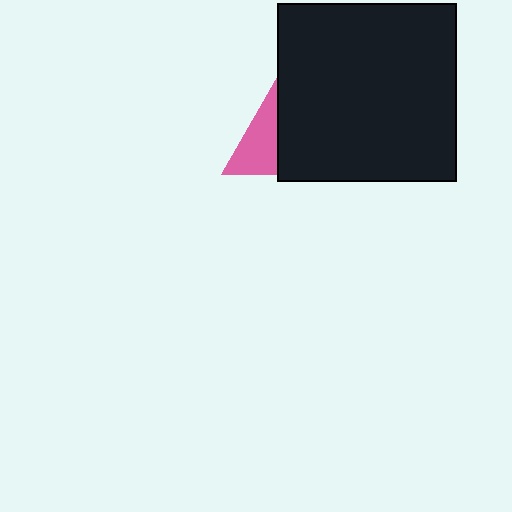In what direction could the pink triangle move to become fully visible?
The pink triangle could move left. That would shift it out from behind the black square entirely.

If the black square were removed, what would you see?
You would see the complete pink triangle.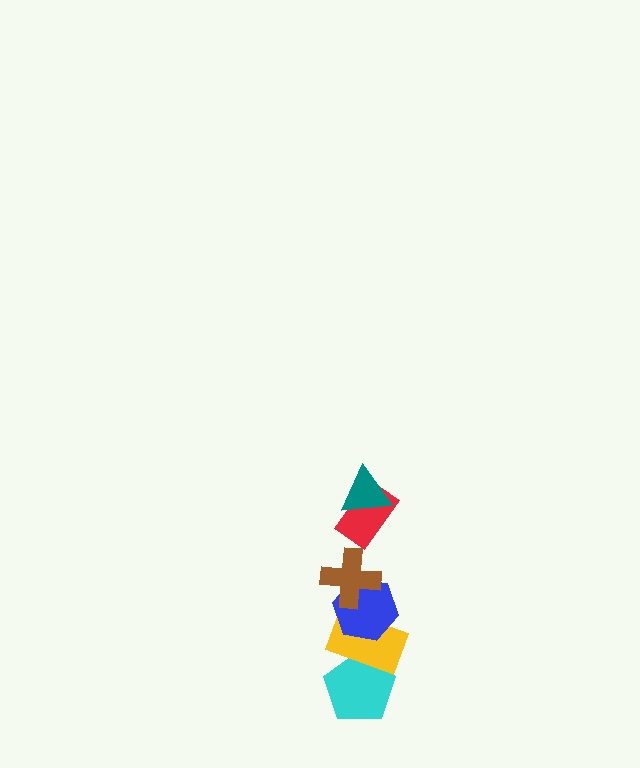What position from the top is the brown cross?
The brown cross is 3rd from the top.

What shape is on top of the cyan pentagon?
The yellow rectangle is on top of the cyan pentagon.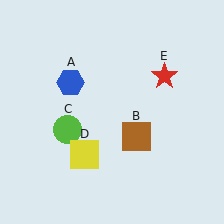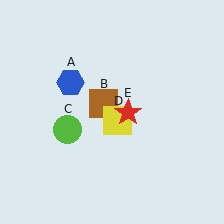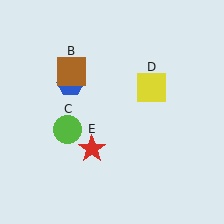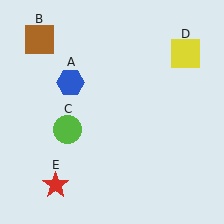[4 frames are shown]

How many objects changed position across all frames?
3 objects changed position: brown square (object B), yellow square (object D), red star (object E).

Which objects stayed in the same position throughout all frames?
Blue hexagon (object A) and lime circle (object C) remained stationary.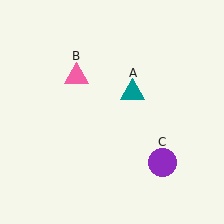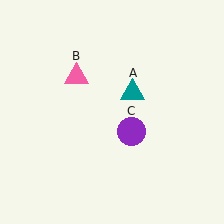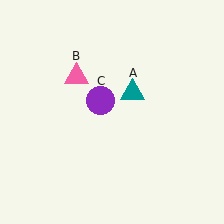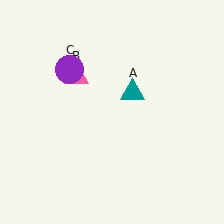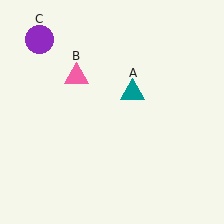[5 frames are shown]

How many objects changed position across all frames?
1 object changed position: purple circle (object C).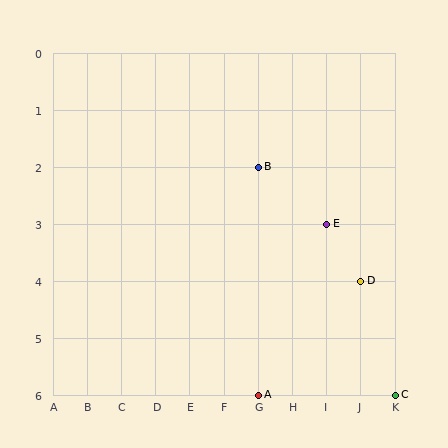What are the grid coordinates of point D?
Point D is at grid coordinates (J, 4).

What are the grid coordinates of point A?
Point A is at grid coordinates (G, 6).